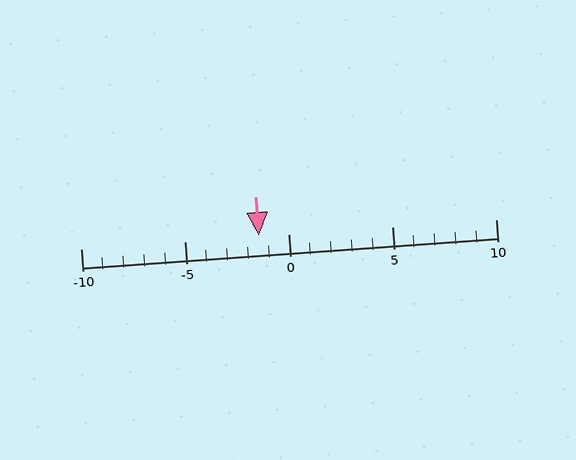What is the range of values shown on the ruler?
The ruler shows values from -10 to 10.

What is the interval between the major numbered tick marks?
The major tick marks are spaced 5 units apart.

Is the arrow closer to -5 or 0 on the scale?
The arrow is closer to 0.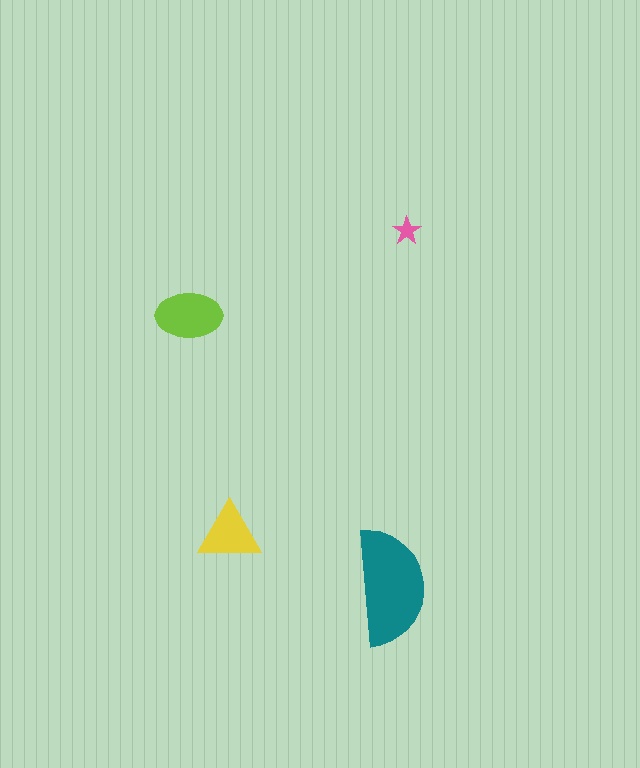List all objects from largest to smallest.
The teal semicircle, the lime ellipse, the yellow triangle, the pink star.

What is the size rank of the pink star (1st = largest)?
4th.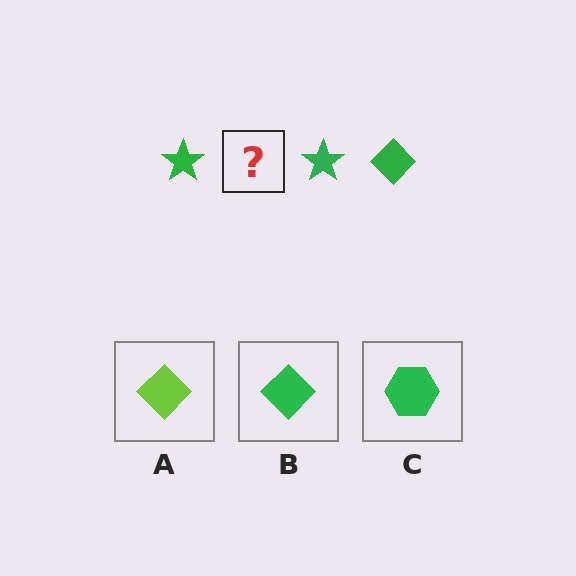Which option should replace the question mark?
Option B.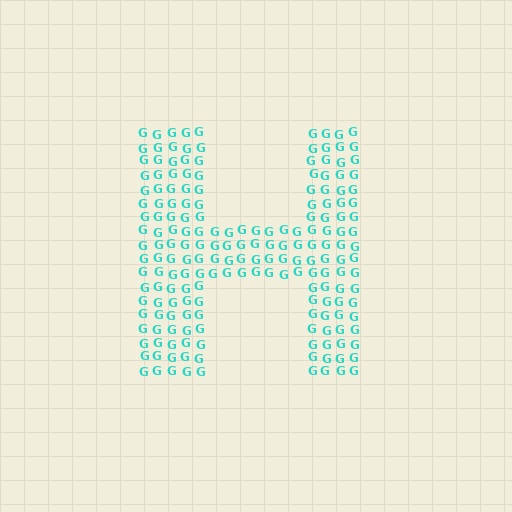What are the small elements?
The small elements are letter G's.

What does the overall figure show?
The overall figure shows the letter H.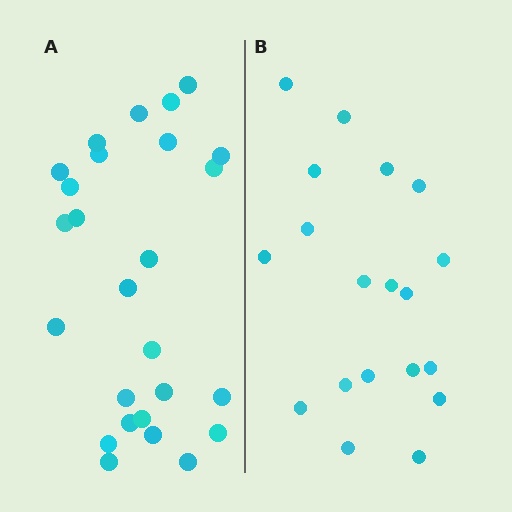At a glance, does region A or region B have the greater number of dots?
Region A (the left region) has more dots.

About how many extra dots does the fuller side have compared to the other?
Region A has roughly 8 or so more dots than region B.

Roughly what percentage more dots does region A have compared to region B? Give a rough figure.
About 35% more.